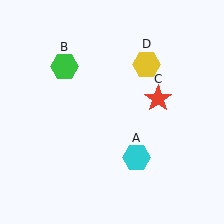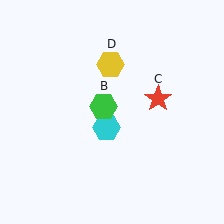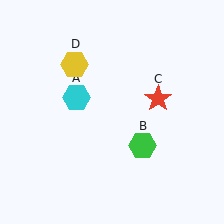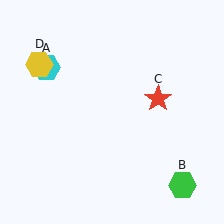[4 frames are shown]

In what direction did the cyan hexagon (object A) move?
The cyan hexagon (object A) moved up and to the left.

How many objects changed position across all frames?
3 objects changed position: cyan hexagon (object A), green hexagon (object B), yellow hexagon (object D).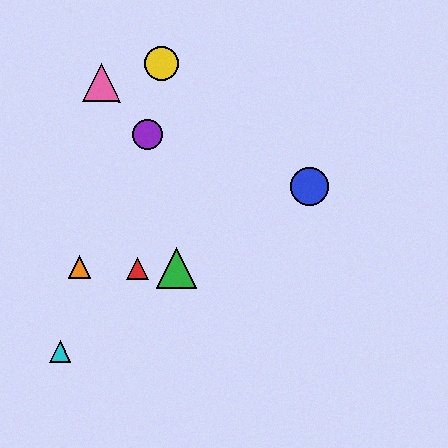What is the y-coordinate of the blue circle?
The blue circle is at y≈187.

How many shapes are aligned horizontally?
3 shapes (the red triangle, the green triangle, the orange triangle) are aligned horizontally.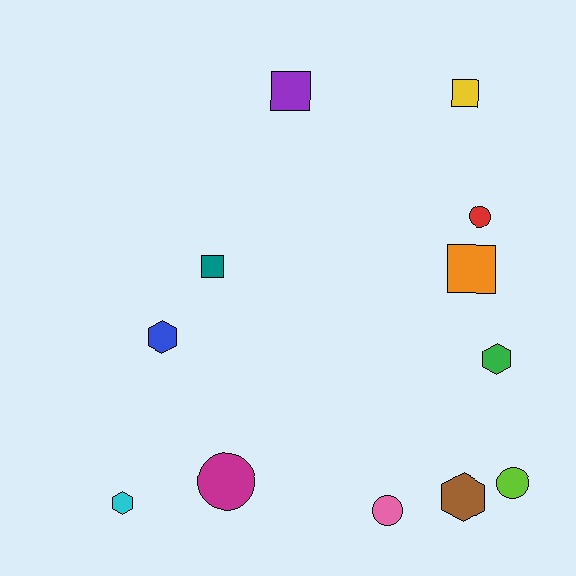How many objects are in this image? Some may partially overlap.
There are 12 objects.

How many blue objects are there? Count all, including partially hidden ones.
There is 1 blue object.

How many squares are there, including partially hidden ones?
There are 4 squares.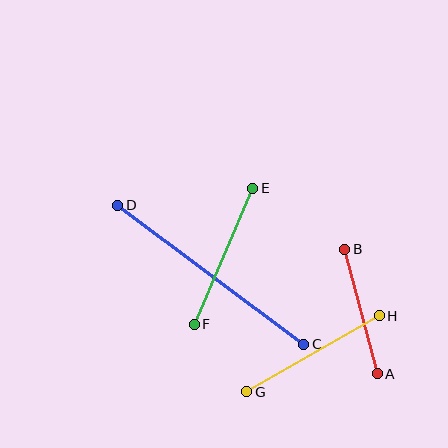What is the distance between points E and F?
The distance is approximately 148 pixels.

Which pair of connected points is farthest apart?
Points C and D are farthest apart.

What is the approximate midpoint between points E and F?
The midpoint is at approximately (223, 256) pixels.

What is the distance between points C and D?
The distance is approximately 232 pixels.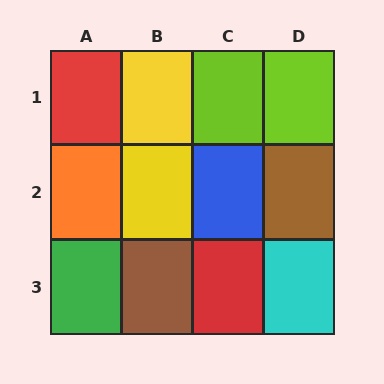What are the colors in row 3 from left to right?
Green, brown, red, cyan.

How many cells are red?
2 cells are red.